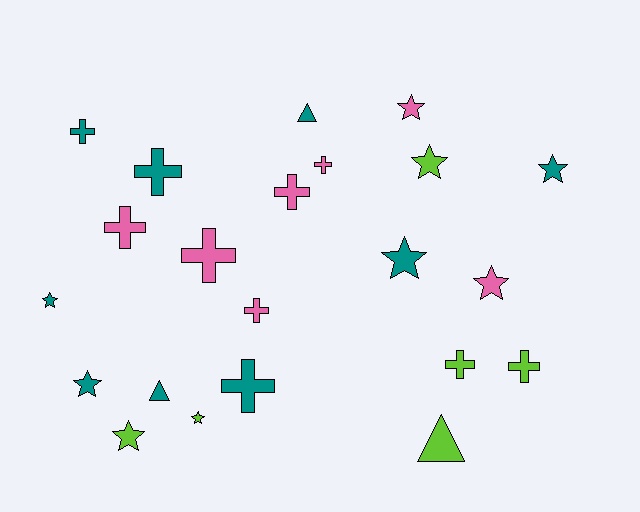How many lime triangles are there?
There is 1 lime triangle.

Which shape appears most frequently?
Cross, with 10 objects.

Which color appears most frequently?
Teal, with 9 objects.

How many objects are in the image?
There are 22 objects.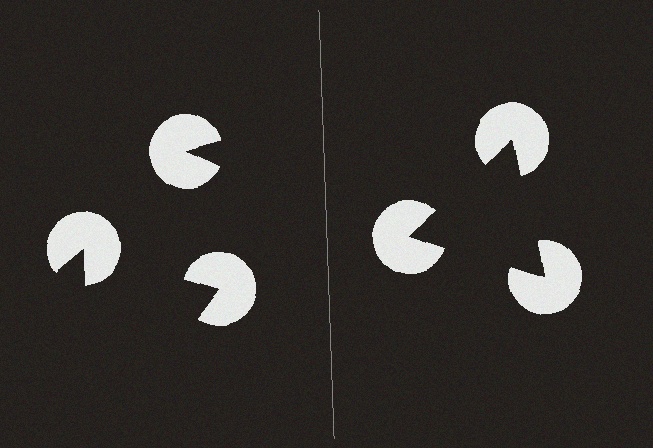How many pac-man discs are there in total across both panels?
6 — 3 on each side.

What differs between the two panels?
The pac-man discs are positioned identically on both sides; only the wedge orientations differ. On the right they align to a triangle; on the left they are misaligned.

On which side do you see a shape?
An illusory triangle appears on the right side. On the left side the wedge cuts are rotated, so no coherent shape forms.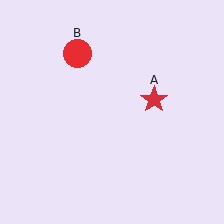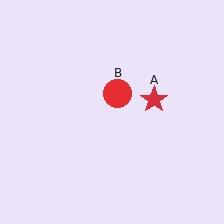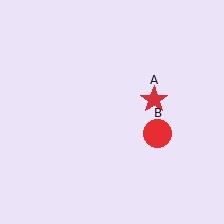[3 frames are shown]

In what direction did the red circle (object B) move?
The red circle (object B) moved down and to the right.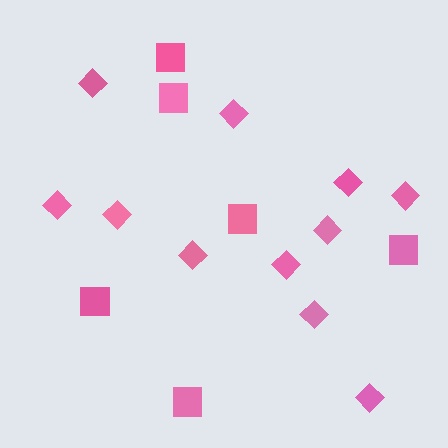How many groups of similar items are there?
There are 2 groups: one group of squares (6) and one group of diamonds (11).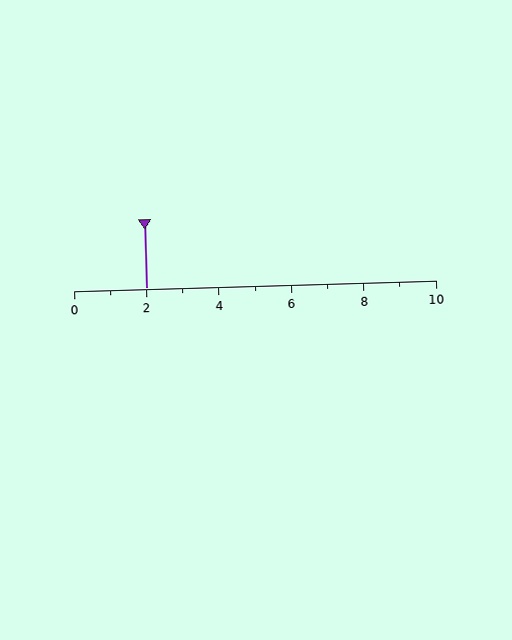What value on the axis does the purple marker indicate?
The marker indicates approximately 2.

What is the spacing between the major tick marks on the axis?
The major ticks are spaced 2 apart.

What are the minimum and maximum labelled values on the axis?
The axis runs from 0 to 10.